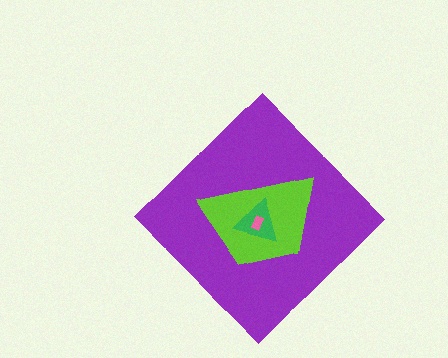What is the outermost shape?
The purple diamond.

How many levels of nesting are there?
4.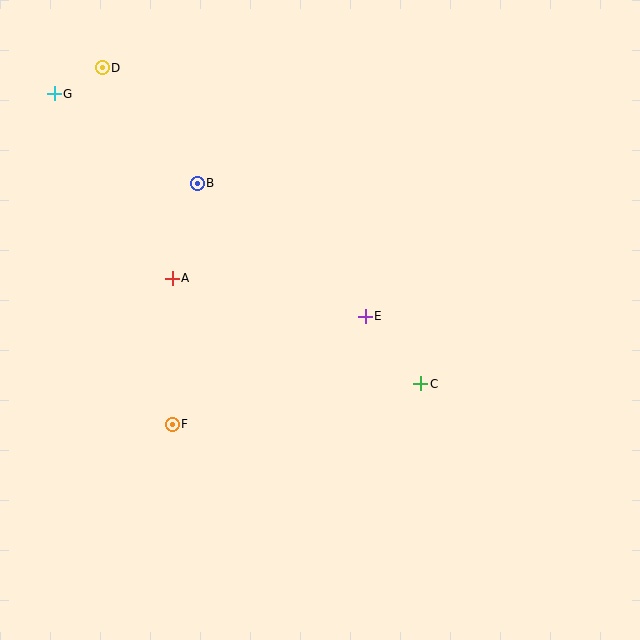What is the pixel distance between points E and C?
The distance between E and C is 88 pixels.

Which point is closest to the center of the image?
Point E at (365, 316) is closest to the center.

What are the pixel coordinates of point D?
Point D is at (102, 68).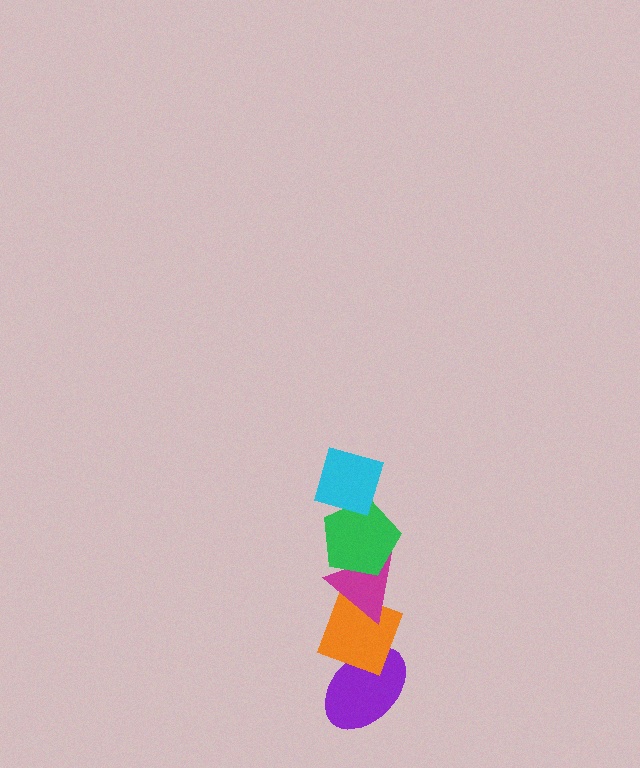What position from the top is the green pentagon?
The green pentagon is 2nd from the top.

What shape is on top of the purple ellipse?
The orange diamond is on top of the purple ellipse.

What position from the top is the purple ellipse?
The purple ellipse is 5th from the top.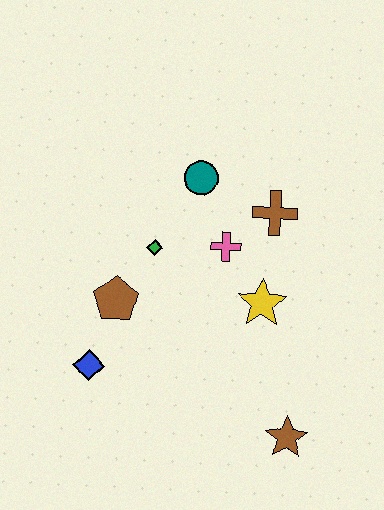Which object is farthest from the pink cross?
The brown star is farthest from the pink cross.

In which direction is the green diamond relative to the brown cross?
The green diamond is to the left of the brown cross.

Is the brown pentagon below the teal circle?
Yes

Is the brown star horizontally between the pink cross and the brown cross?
No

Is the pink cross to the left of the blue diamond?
No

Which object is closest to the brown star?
The yellow star is closest to the brown star.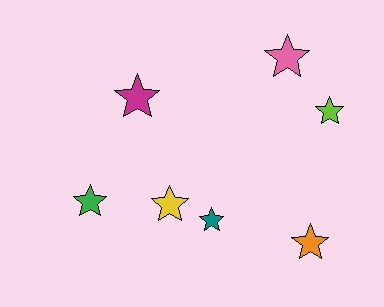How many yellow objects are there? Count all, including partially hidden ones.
There is 1 yellow object.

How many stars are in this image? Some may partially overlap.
There are 7 stars.